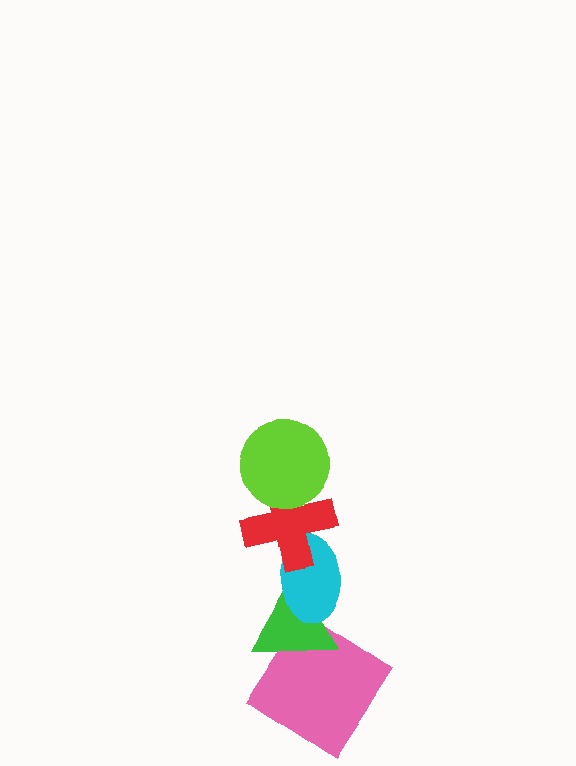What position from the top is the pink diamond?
The pink diamond is 5th from the top.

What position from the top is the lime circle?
The lime circle is 1st from the top.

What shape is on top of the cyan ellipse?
The red cross is on top of the cyan ellipse.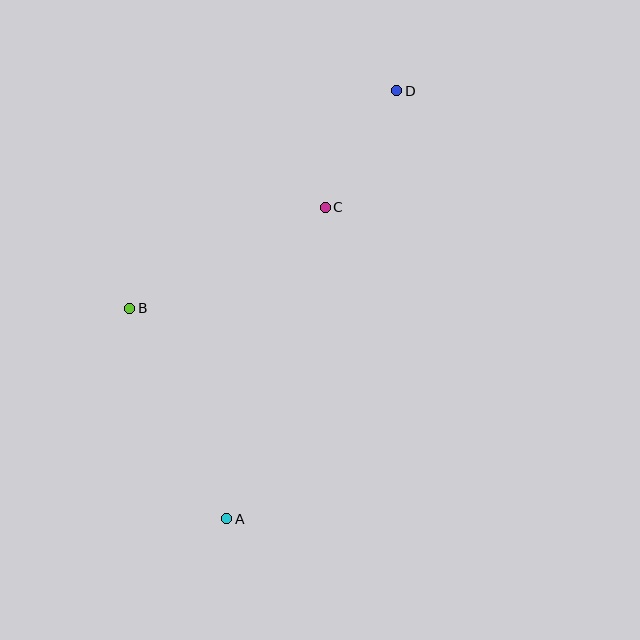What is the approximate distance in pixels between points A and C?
The distance between A and C is approximately 327 pixels.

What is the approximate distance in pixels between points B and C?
The distance between B and C is approximately 220 pixels.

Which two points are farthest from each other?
Points A and D are farthest from each other.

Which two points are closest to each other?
Points C and D are closest to each other.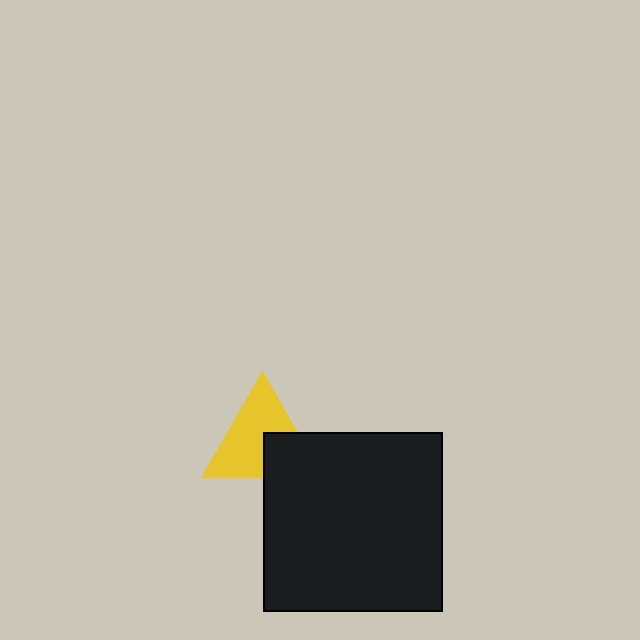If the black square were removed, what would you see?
You would see the complete yellow triangle.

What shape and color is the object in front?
The object in front is a black square.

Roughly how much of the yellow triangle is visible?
Most of it is visible (roughly 67%).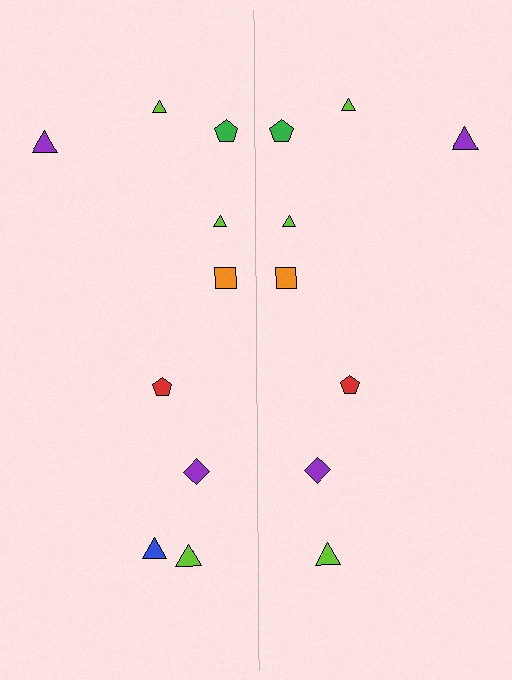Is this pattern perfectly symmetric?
No, the pattern is not perfectly symmetric. A blue triangle is missing from the right side.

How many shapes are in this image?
There are 17 shapes in this image.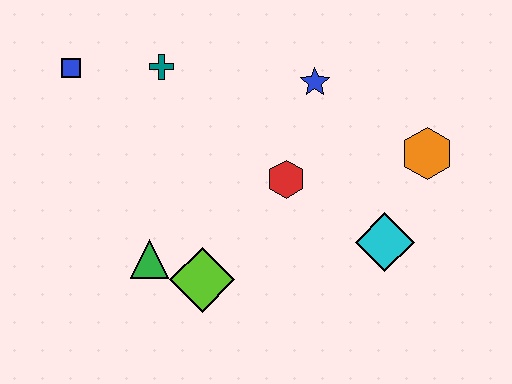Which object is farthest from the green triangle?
The orange hexagon is farthest from the green triangle.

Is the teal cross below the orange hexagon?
No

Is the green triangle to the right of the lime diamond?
No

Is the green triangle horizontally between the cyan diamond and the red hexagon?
No